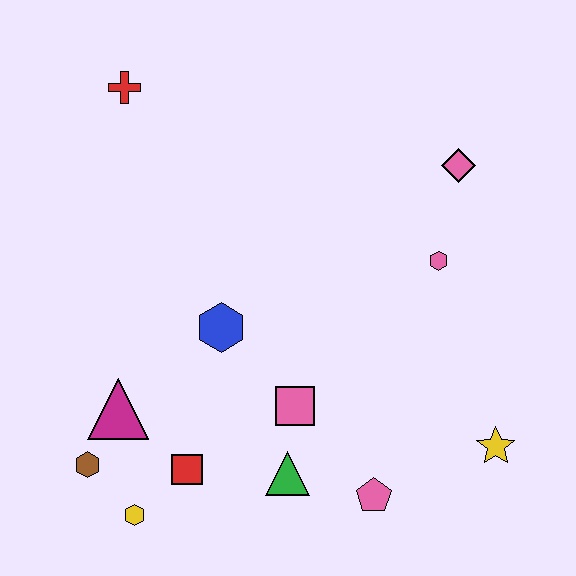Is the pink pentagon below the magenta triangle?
Yes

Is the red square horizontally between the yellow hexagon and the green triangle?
Yes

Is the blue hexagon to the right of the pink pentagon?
No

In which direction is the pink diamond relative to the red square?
The pink diamond is above the red square.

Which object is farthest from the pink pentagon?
The red cross is farthest from the pink pentagon.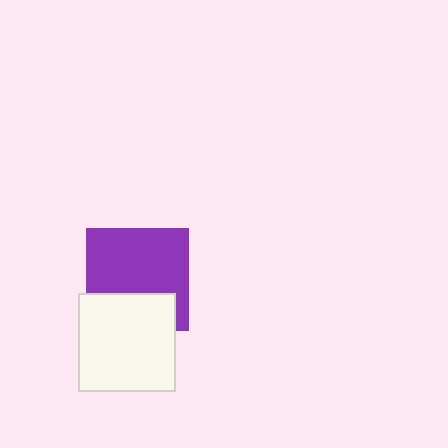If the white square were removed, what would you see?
You would see the complete purple square.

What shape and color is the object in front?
The object in front is a white square.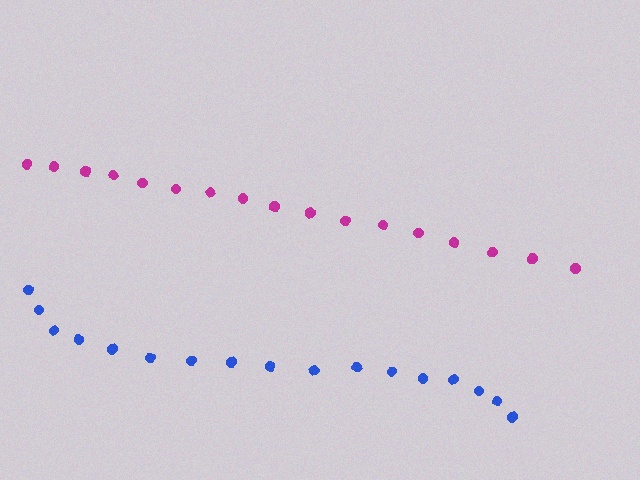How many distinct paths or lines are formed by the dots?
There are 2 distinct paths.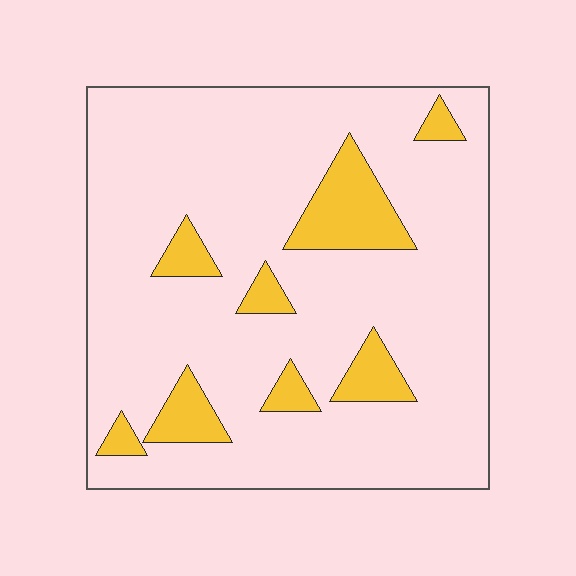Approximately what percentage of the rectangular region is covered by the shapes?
Approximately 15%.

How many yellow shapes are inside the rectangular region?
8.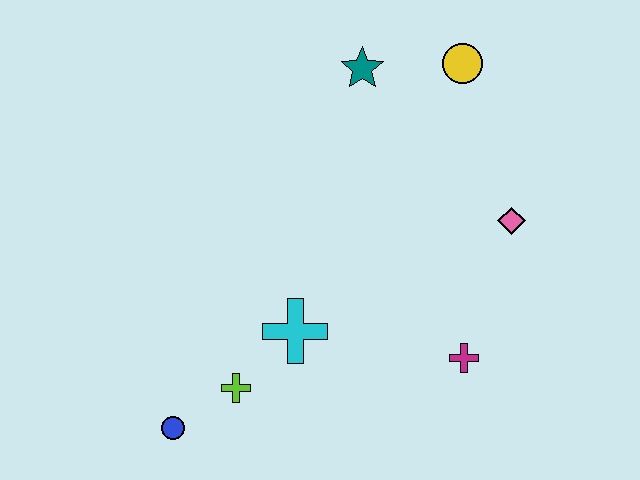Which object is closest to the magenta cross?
The pink diamond is closest to the magenta cross.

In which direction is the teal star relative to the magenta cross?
The teal star is above the magenta cross.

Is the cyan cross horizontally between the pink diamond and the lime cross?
Yes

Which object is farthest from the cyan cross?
The yellow circle is farthest from the cyan cross.